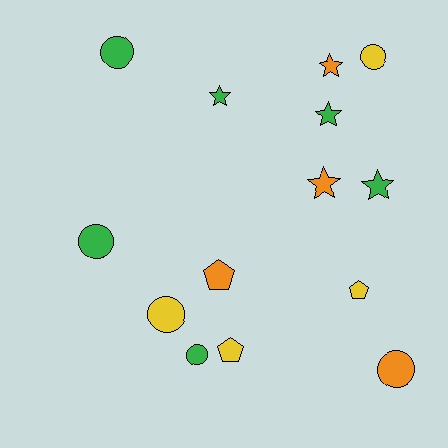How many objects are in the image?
There are 14 objects.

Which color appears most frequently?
Green, with 6 objects.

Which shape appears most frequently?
Circle, with 6 objects.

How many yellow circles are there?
There are 2 yellow circles.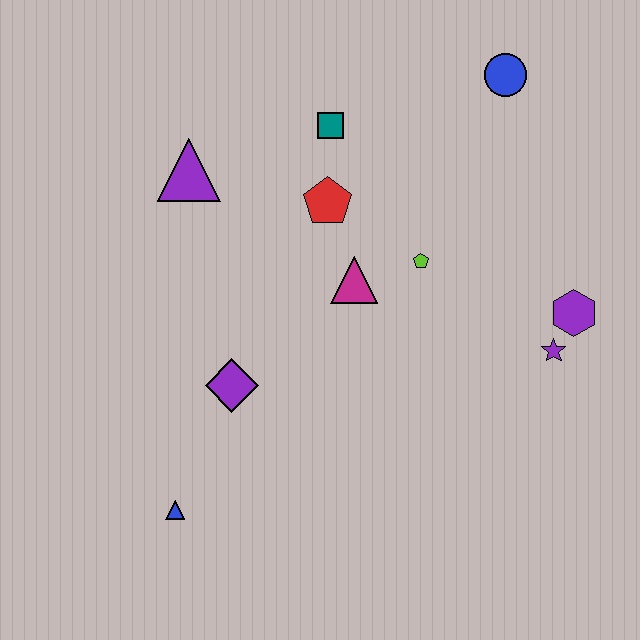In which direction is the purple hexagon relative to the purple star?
The purple hexagon is above the purple star.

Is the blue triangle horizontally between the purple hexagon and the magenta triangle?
No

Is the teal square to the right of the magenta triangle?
No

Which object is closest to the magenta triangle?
The lime pentagon is closest to the magenta triangle.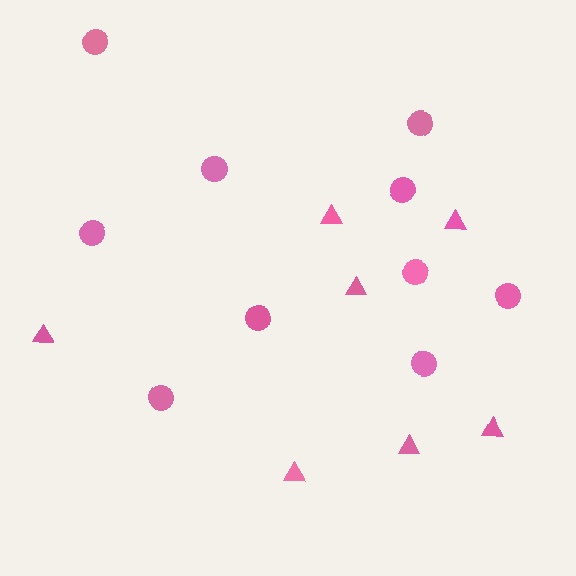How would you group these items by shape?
There are 2 groups: one group of triangles (7) and one group of circles (10).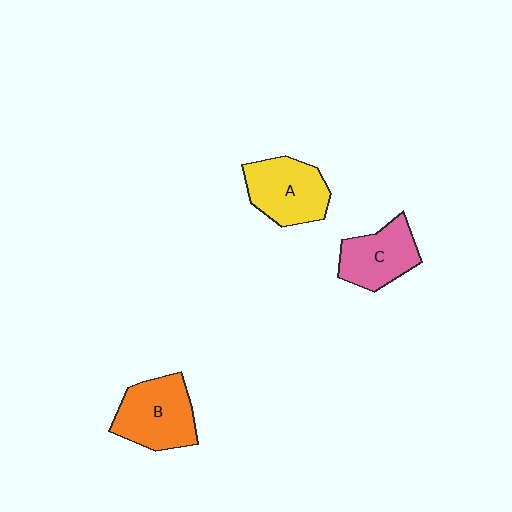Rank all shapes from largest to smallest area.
From largest to smallest: B (orange), A (yellow), C (pink).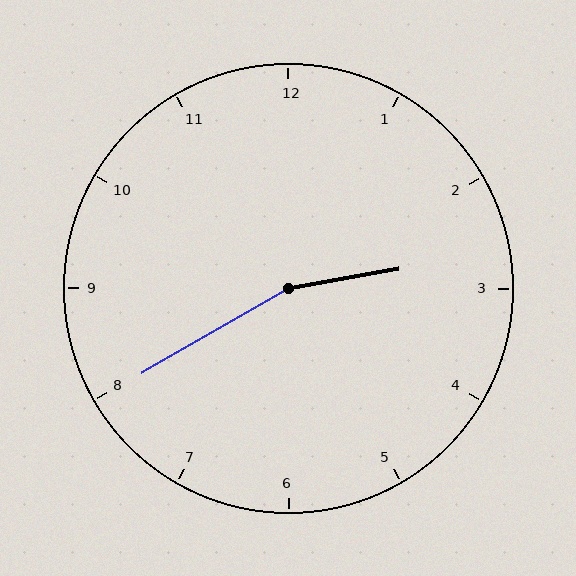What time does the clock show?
2:40.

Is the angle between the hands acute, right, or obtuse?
It is obtuse.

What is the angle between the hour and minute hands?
Approximately 160 degrees.